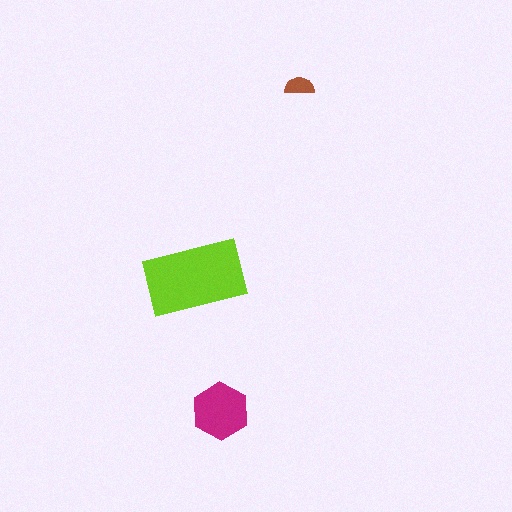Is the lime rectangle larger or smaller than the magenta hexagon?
Larger.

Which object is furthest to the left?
The lime rectangle is leftmost.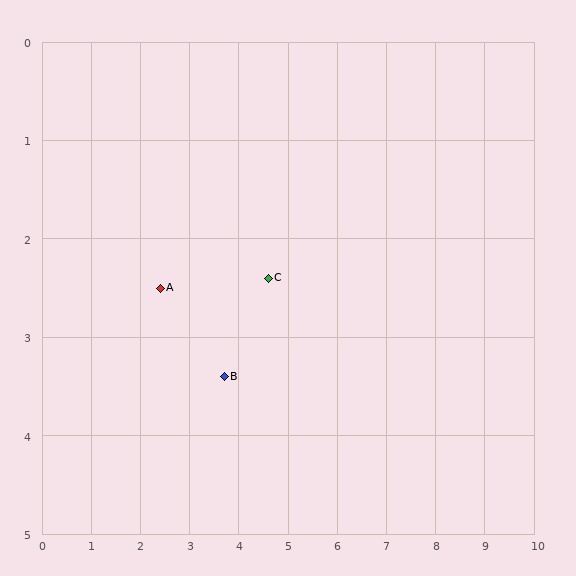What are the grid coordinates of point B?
Point B is at approximately (3.7, 3.4).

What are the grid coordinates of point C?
Point C is at approximately (4.6, 2.4).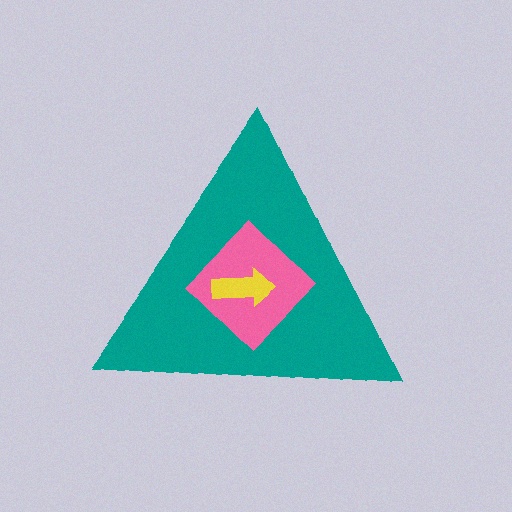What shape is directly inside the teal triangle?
The pink diamond.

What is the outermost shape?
The teal triangle.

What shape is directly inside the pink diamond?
The yellow arrow.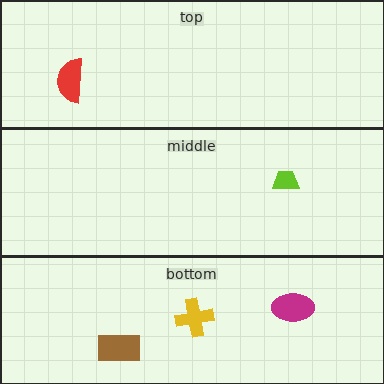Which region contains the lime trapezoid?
The middle region.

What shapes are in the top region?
The red semicircle.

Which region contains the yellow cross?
The bottom region.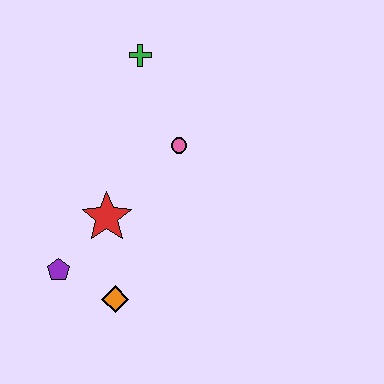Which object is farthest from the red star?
The green cross is farthest from the red star.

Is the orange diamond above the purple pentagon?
No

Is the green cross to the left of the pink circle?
Yes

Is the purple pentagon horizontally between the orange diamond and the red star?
No